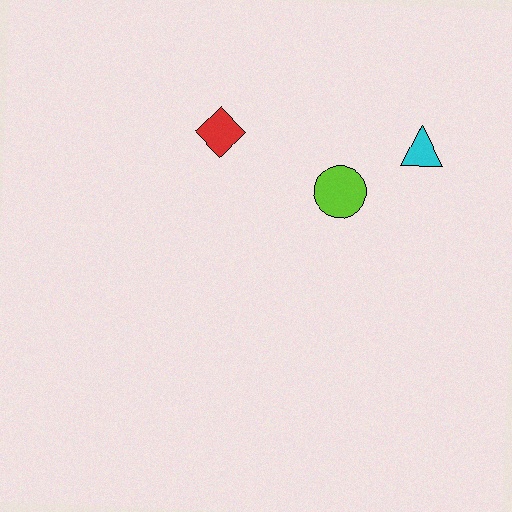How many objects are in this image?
There are 3 objects.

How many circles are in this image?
There is 1 circle.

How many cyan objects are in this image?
There is 1 cyan object.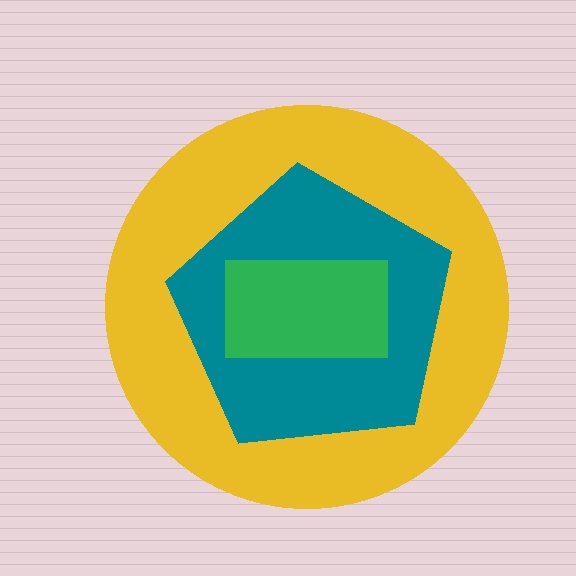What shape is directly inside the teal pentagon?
The green rectangle.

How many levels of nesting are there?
3.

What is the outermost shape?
The yellow circle.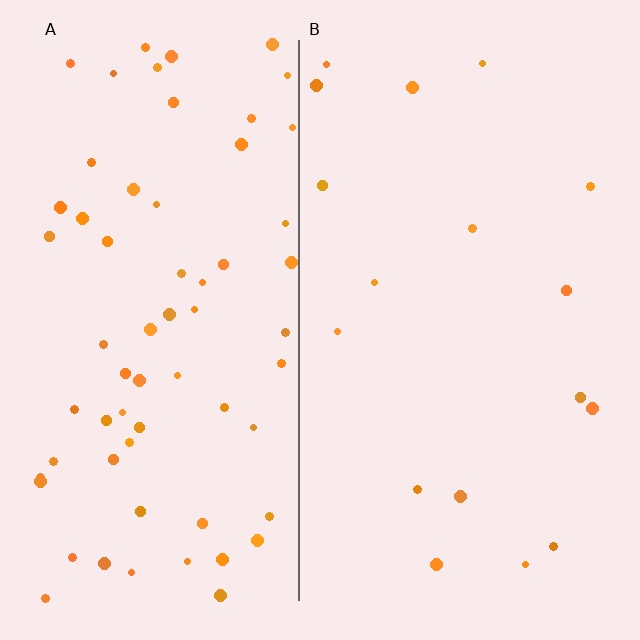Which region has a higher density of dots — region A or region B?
A (the left).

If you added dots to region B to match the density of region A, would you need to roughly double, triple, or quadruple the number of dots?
Approximately quadruple.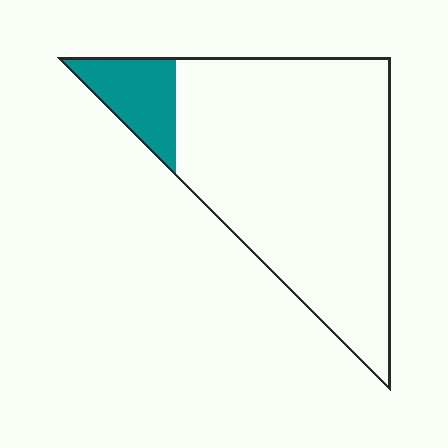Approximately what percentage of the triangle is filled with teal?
Approximately 15%.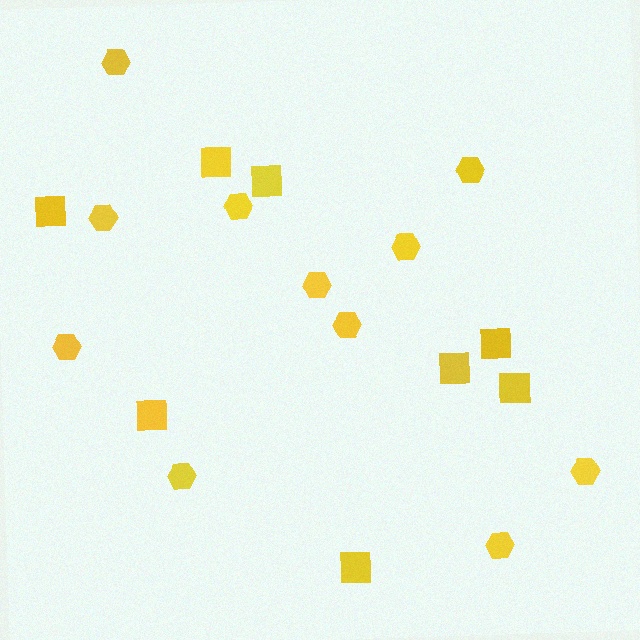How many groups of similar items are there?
There are 2 groups: one group of squares (8) and one group of hexagons (11).